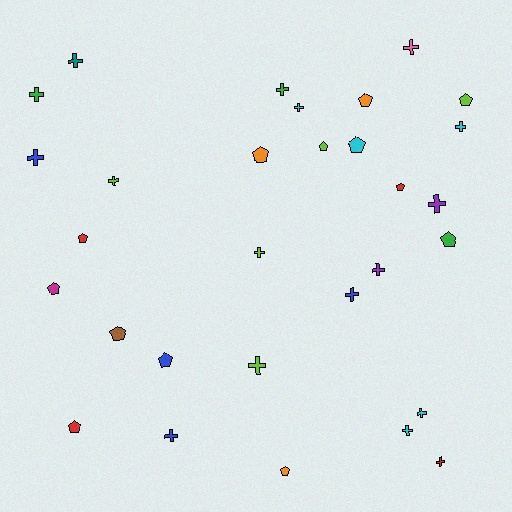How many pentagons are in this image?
There are 13 pentagons.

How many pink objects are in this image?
There is 1 pink object.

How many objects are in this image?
There are 30 objects.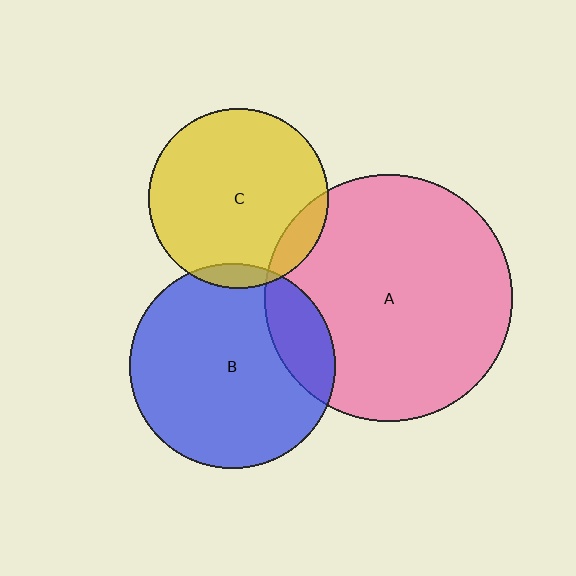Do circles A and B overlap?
Yes.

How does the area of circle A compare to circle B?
Approximately 1.5 times.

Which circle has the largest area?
Circle A (pink).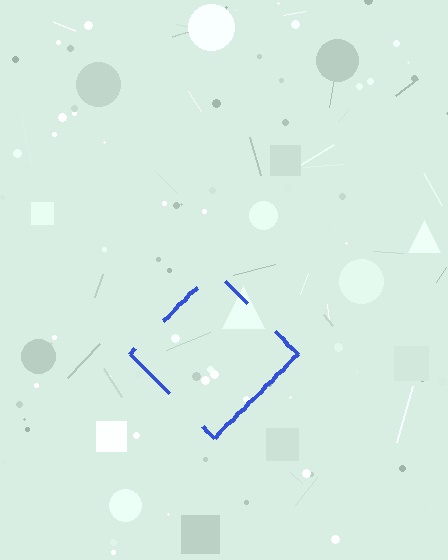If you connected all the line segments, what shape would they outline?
They would outline a diamond.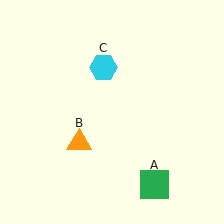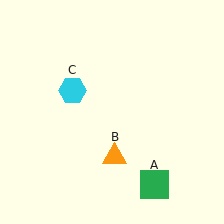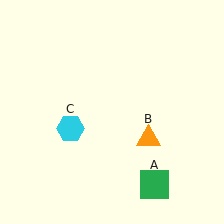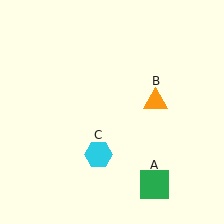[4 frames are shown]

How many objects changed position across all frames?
2 objects changed position: orange triangle (object B), cyan hexagon (object C).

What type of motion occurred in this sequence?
The orange triangle (object B), cyan hexagon (object C) rotated counterclockwise around the center of the scene.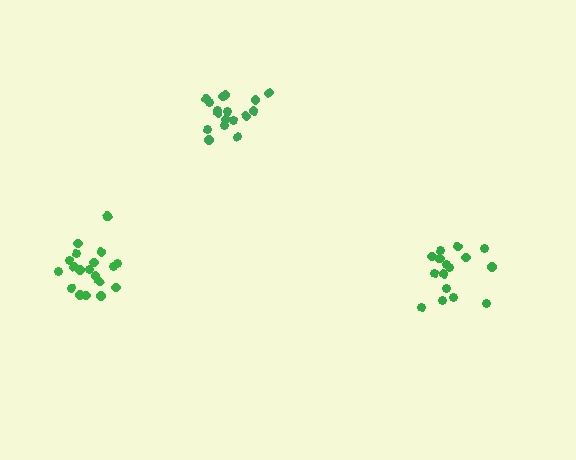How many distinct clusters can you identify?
There are 3 distinct clusters.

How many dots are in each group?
Group 1: 19 dots, Group 2: 16 dots, Group 3: 17 dots (52 total).